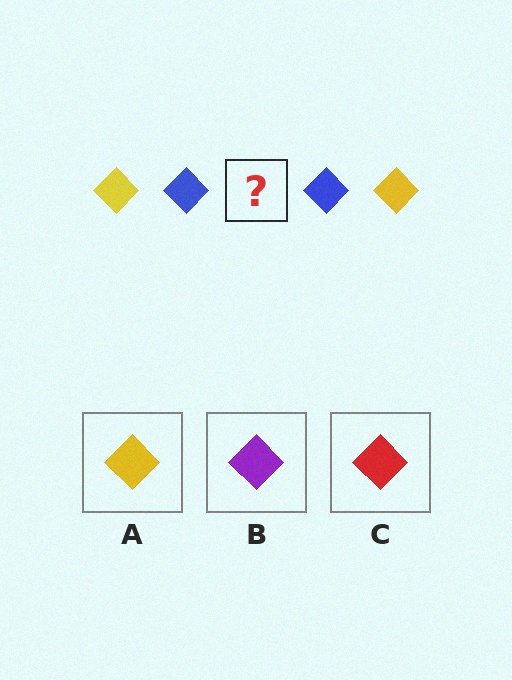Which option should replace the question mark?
Option A.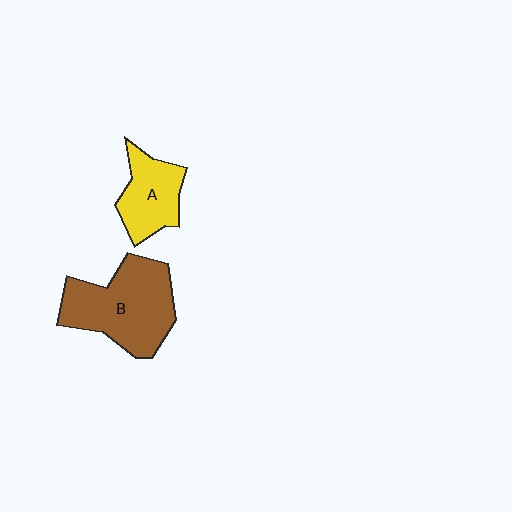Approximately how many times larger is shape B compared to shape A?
Approximately 1.8 times.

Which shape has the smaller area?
Shape A (yellow).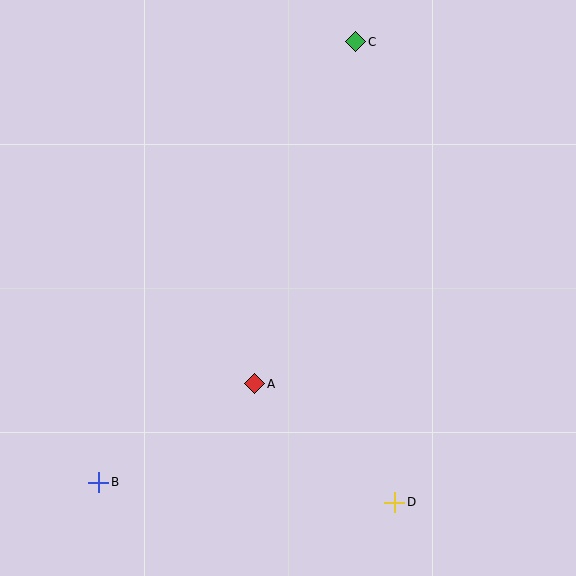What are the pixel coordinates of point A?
Point A is at (255, 384).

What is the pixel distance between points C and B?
The distance between C and B is 510 pixels.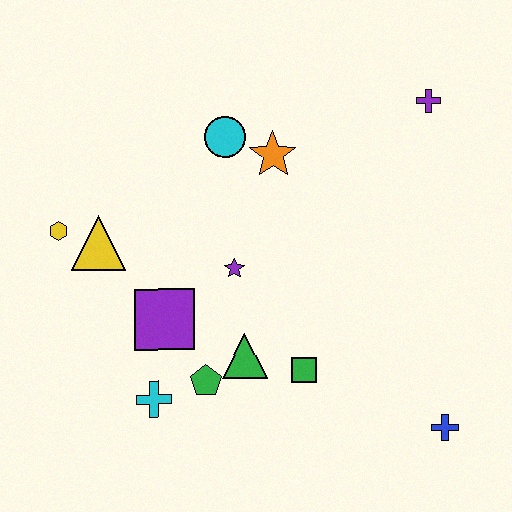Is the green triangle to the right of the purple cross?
No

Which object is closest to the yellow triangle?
The yellow hexagon is closest to the yellow triangle.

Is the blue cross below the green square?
Yes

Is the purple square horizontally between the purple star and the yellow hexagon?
Yes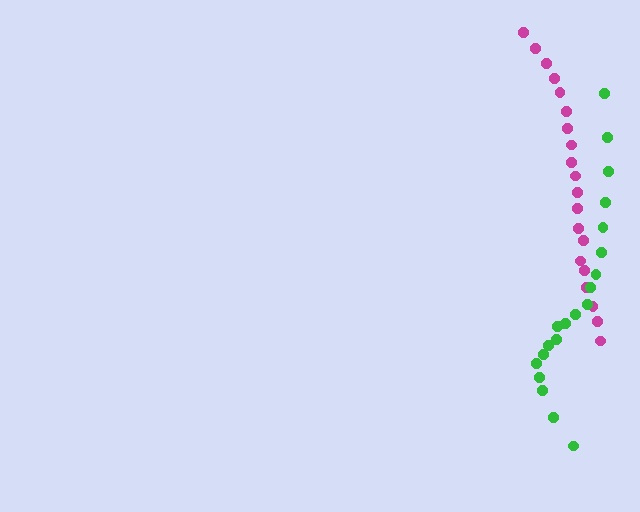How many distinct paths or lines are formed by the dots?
There are 2 distinct paths.